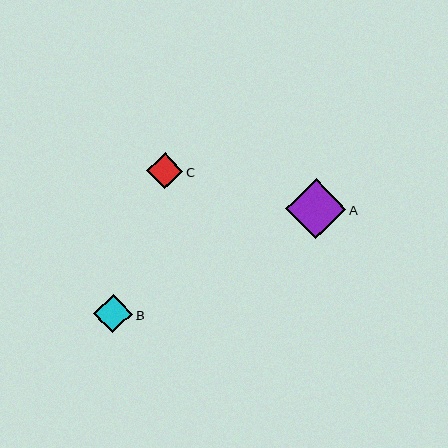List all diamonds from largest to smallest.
From largest to smallest: A, B, C.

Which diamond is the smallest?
Diamond C is the smallest with a size of approximately 36 pixels.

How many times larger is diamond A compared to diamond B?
Diamond A is approximately 1.6 times the size of diamond B.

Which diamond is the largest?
Diamond A is the largest with a size of approximately 60 pixels.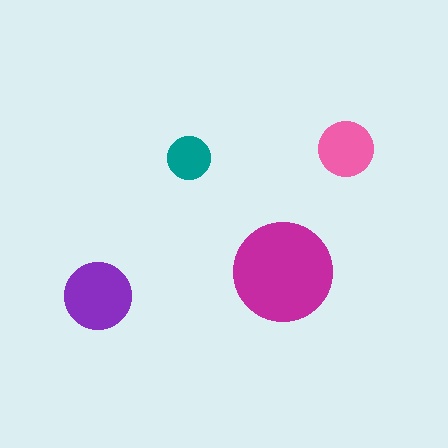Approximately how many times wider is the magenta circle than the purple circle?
About 1.5 times wider.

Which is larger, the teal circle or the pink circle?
The pink one.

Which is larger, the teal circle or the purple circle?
The purple one.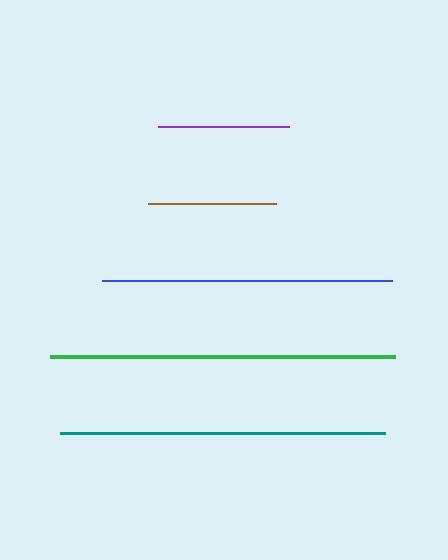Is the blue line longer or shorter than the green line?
The green line is longer than the blue line.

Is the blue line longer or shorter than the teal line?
The teal line is longer than the blue line.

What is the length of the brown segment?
The brown segment is approximately 128 pixels long.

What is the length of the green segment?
The green segment is approximately 346 pixels long.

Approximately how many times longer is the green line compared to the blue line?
The green line is approximately 1.2 times the length of the blue line.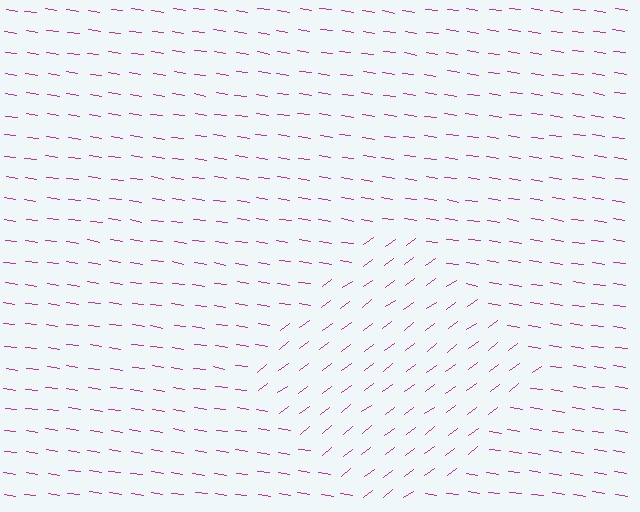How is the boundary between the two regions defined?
The boundary is defined purely by a change in line orientation (approximately 45 degrees difference). All lines are the same color and thickness.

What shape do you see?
I see a diamond.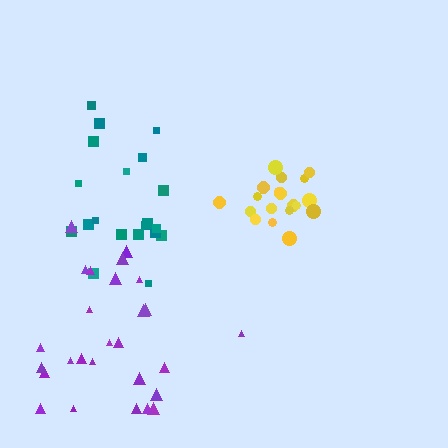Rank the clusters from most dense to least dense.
yellow, teal, purple.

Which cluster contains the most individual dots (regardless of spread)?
Purple (29).